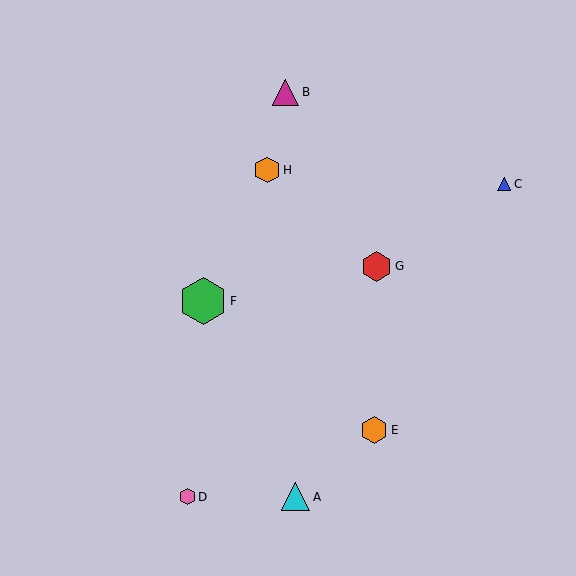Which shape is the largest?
The green hexagon (labeled F) is the largest.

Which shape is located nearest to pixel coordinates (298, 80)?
The magenta triangle (labeled B) at (286, 92) is nearest to that location.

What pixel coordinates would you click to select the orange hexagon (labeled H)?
Click at (267, 170) to select the orange hexagon H.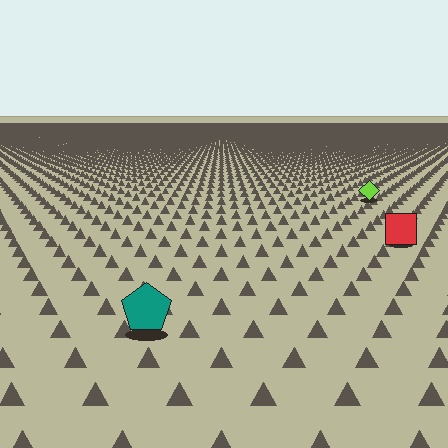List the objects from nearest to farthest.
From nearest to farthest: the teal pentagon, the red square, the lime diamond.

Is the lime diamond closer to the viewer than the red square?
No. The red square is closer — you can tell from the texture gradient: the ground texture is coarser near it.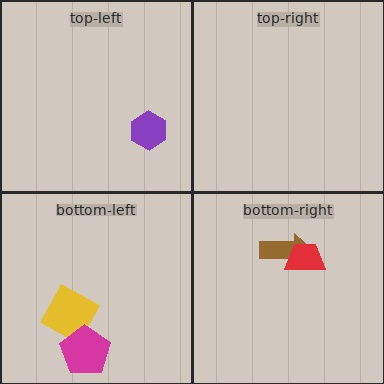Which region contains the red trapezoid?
The bottom-right region.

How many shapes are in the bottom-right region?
2.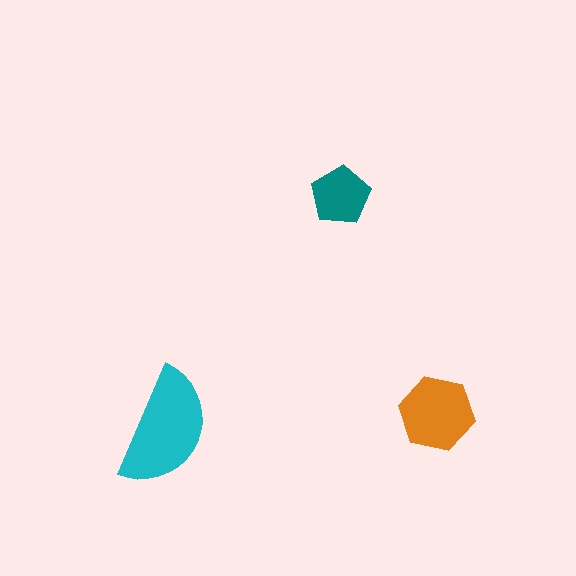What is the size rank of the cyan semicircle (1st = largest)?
1st.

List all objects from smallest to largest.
The teal pentagon, the orange hexagon, the cyan semicircle.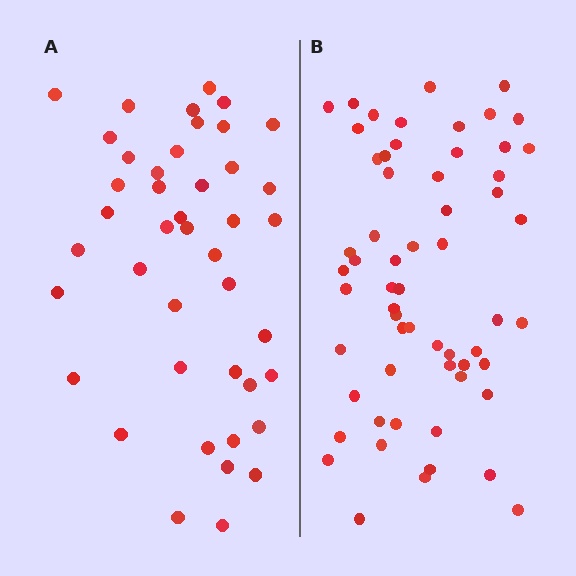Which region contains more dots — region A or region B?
Region B (the right region) has more dots.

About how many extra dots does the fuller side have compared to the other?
Region B has approximately 15 more dots than region A.